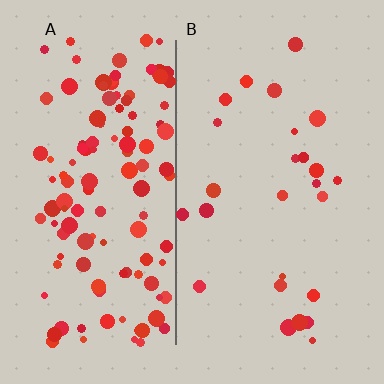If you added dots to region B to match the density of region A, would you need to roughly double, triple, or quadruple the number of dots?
Approximately quadruple.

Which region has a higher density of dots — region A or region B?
A (the left).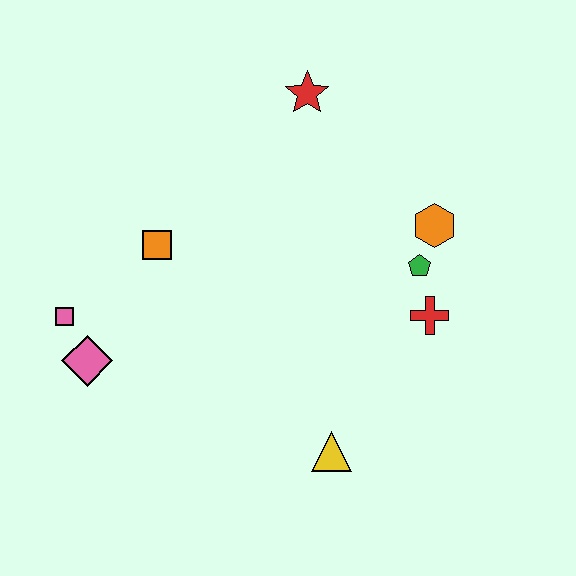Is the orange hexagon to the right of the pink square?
Yes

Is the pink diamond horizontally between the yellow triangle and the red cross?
No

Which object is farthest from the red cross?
The pink square is farthest from the red cross.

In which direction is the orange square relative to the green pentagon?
The orange square is to the left of the green pentagon.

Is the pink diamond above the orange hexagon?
No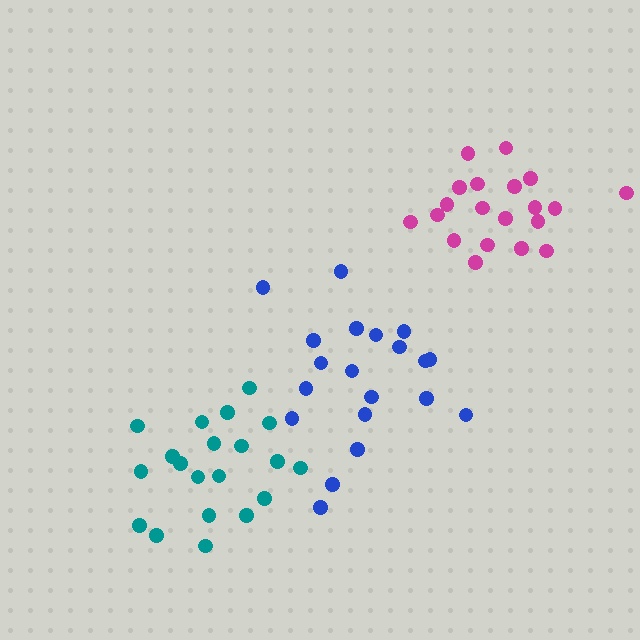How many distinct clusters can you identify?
There are 3 distinct clusters.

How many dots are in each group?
Group 1: 20 dots, Group 2: 20 dots, Group 3: 20 dots (60 total).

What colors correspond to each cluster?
The clusters are colored: blue, magenta, teal.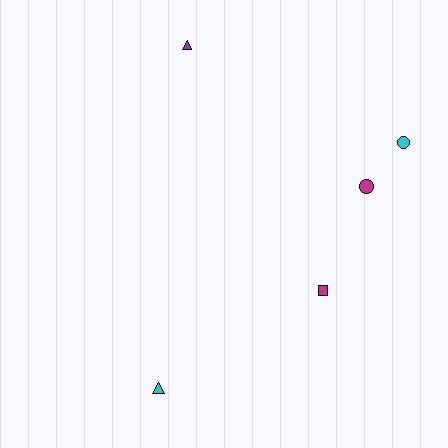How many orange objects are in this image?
There are no orange objects.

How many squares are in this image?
There is 1 square.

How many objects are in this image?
There are 5 objects.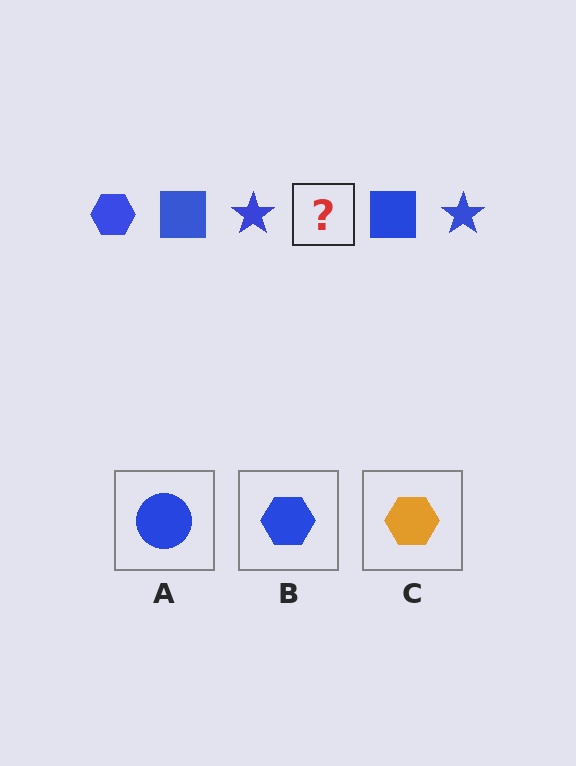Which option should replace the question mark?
Option B.